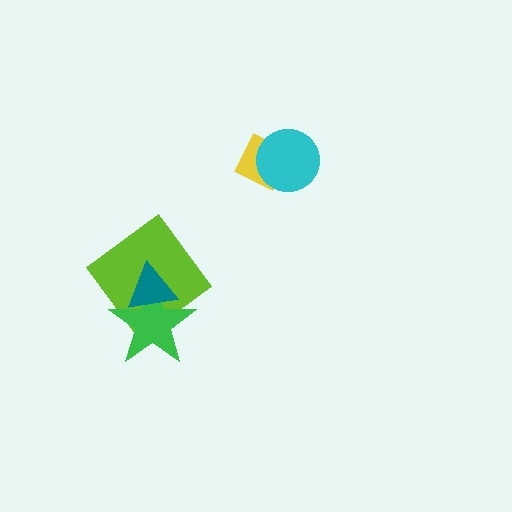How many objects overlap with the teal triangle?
2 objects overlap with the teal triangle.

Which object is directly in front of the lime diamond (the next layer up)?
The green star is directly in front of the lime diamond.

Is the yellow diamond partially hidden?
Yes, it is partially covered by another shape.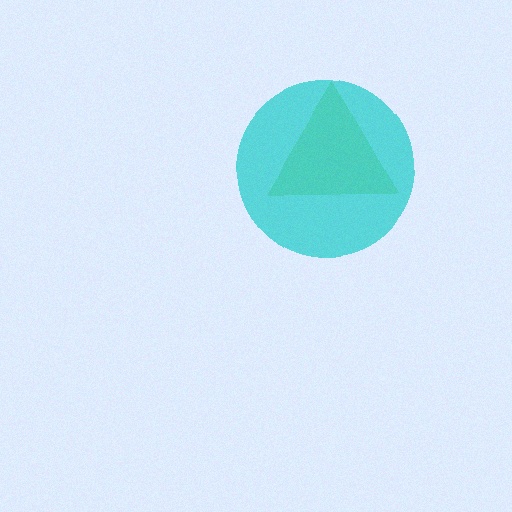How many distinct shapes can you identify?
There are 2 distinct shapes: a lime triangle, a cyan circle.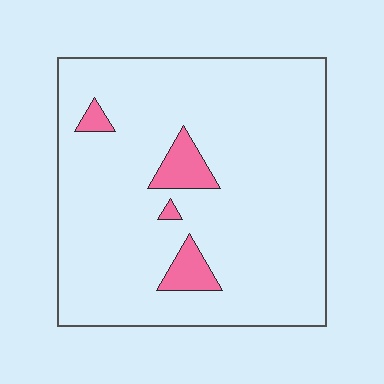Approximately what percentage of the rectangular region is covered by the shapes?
Approximately 5%.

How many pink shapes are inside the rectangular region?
4.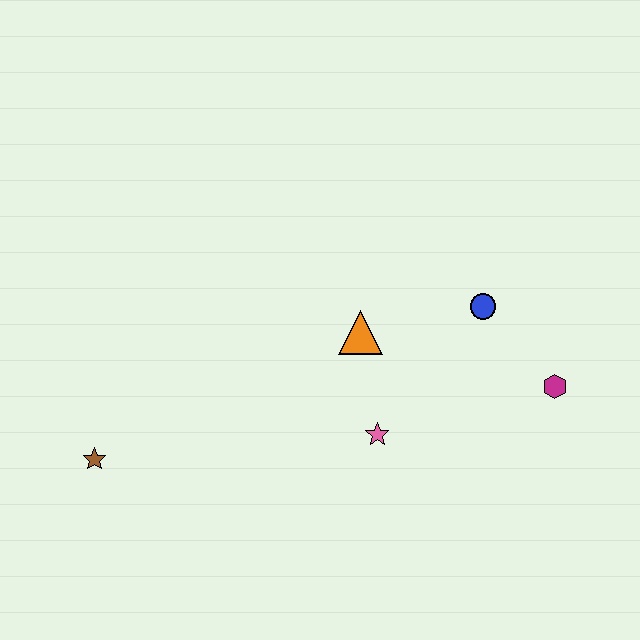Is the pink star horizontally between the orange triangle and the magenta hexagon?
Yes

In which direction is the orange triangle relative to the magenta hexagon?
The orange triangle is to the left of the magenta hexagon.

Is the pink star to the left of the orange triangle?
No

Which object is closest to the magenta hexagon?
The blue circle is closest to the magenta hexagon.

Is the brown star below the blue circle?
Yes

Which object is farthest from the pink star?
The brown star is farthest from the pink star.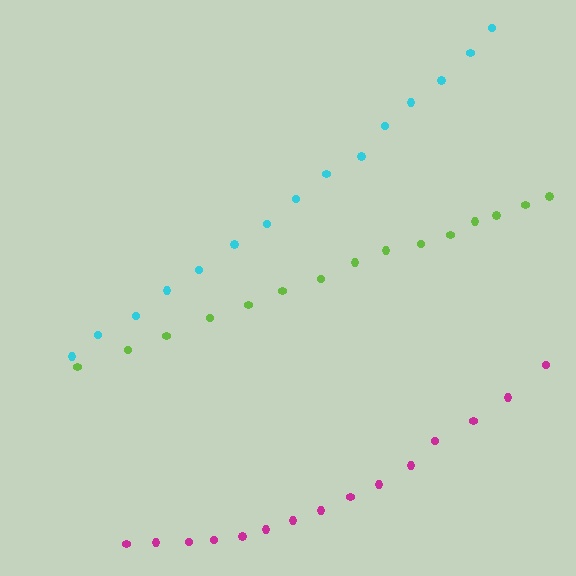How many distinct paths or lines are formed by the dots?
There are 3 distinct paths.